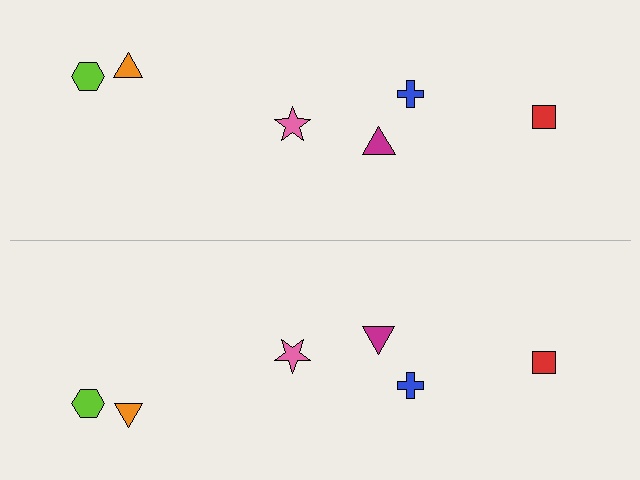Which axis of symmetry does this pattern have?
The pattern has a horizontal axis of symmetry running through the center of the image.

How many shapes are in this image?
There are 12 shapes in this image.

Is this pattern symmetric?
Yes, this pattern has bilateral (reflection) symmetry.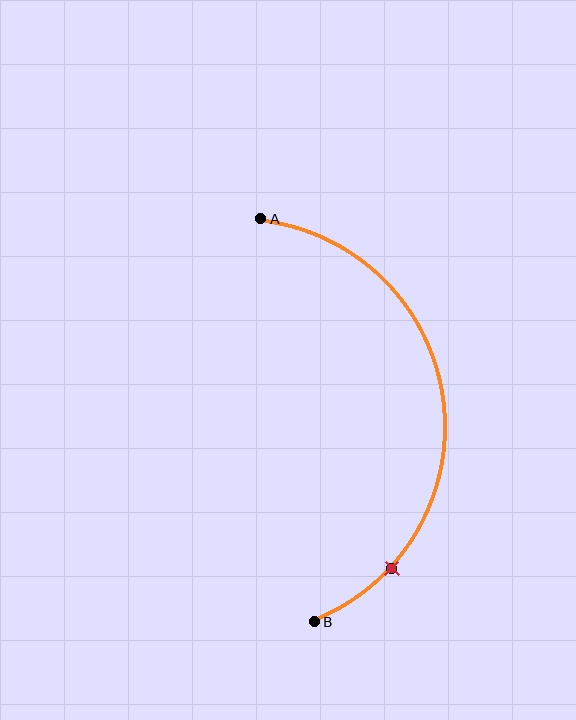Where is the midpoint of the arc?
The arc midpoint is the point on the curve farthest from the straight line joining A and B. It sits to the right of that line.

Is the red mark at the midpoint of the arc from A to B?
No. The red mark lies on the arc but is closer to endpoint B. The arc midpoint would be at the point on the curve equidistant along the arc from both A and B.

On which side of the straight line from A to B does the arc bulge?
The arc bulges to the right of the straight line connecting A and B.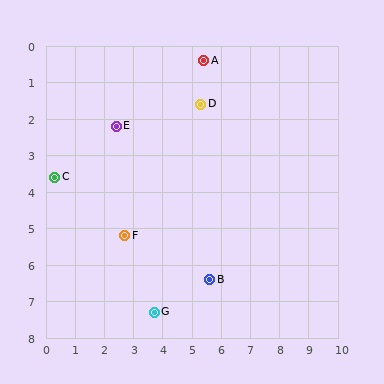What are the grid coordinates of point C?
Point C is at approximately (0.3, 3.6).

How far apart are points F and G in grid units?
Points F and G are about 2.3 grid units apart.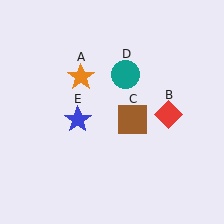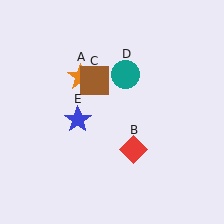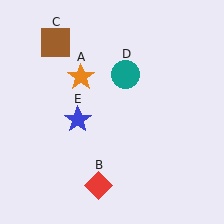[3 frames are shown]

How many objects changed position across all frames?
2 objects changed position: red diamond (object B), brown square (object C).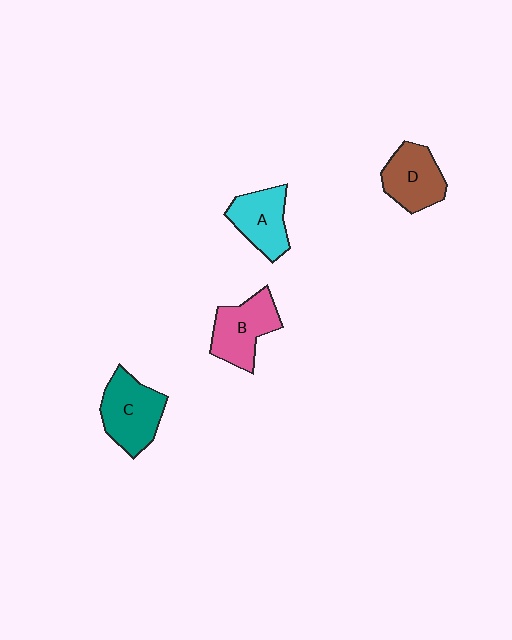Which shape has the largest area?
Shape C (teal).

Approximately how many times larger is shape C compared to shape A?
Approximately 1.2 times.